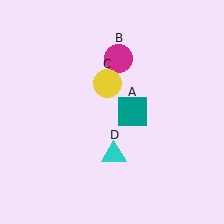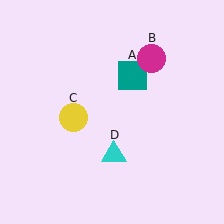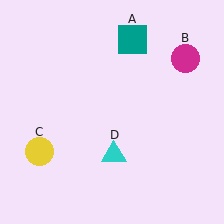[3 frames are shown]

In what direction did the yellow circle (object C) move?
The yellow circle (object C) moved down and to the left.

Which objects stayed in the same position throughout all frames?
Cyan triangle (object D) remained stationary.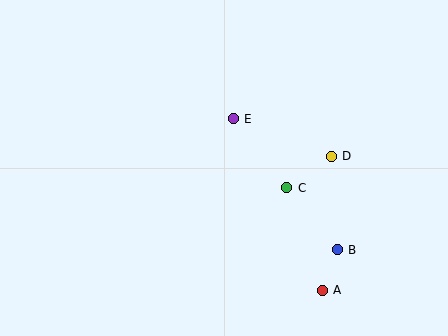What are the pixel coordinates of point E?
Point E is at (233, 119).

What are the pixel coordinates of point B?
Point B is at (337, 250).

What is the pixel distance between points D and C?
The distance between D and C is 54 pixels.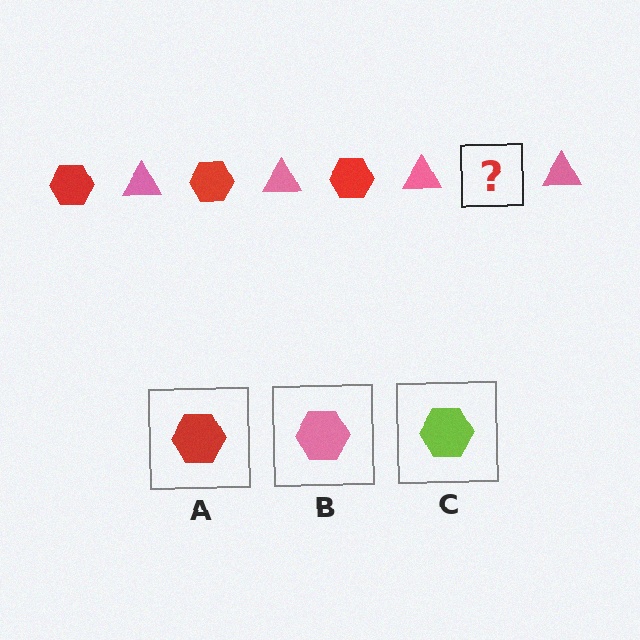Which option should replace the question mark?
Option A.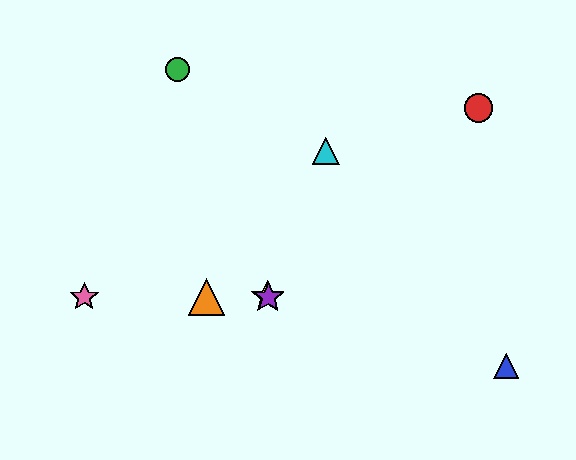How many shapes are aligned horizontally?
4 shapes (the yellow star, the purple star, the orange triangle, the pink star) are aligned horizontally.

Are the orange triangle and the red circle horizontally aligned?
No, the orange triangle is at y≈297 and the red circle is at y≈108.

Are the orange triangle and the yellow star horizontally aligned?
Yes, both are at y≈297.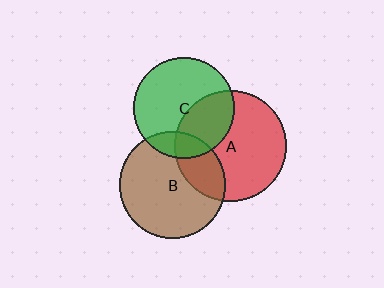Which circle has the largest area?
Circle A (red).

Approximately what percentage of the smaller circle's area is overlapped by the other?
Approximately 15%.